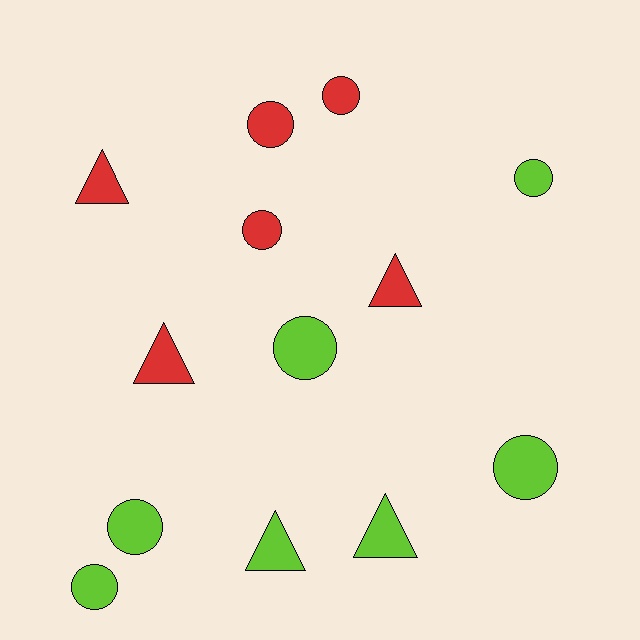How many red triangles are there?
There are 3 red triangles.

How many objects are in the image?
There are 13 objects.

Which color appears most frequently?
Lime, with 7 objects.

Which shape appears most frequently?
Circle, with 8 objects.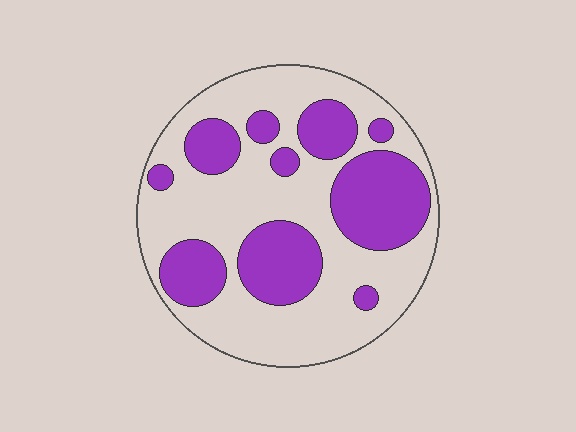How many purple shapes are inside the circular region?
10.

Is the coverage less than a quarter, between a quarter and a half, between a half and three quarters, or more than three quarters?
Between a quarter and a half.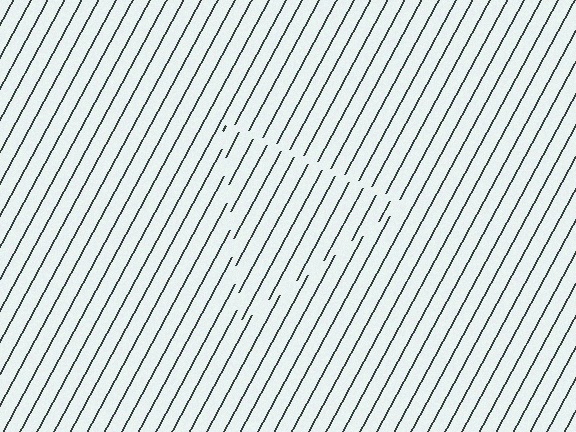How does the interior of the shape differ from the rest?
The interior of the shape contains the same grating, shifted by half a period — the contour is defined by the phase discontinuity where line-ends from the inner and outer gratings abut.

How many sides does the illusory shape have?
3 sides — the line-ends trace a triangle.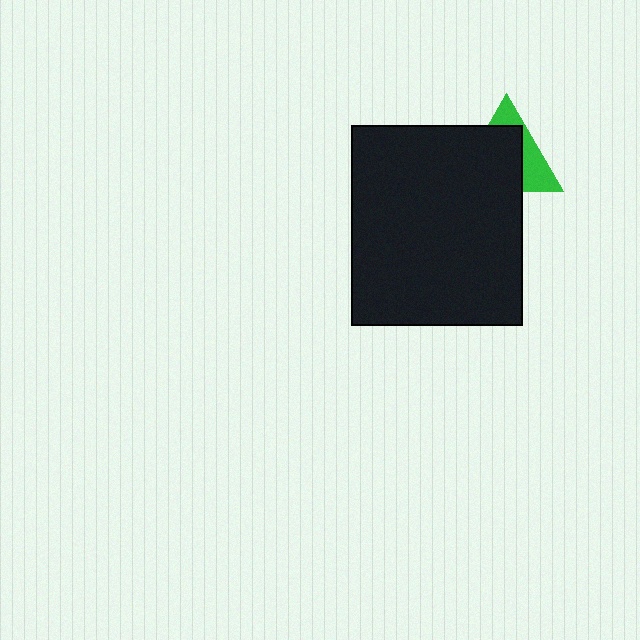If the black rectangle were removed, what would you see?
You would see the complete green triangle.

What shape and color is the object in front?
The object in front is a black rectangle.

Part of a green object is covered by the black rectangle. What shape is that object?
It is a triangle.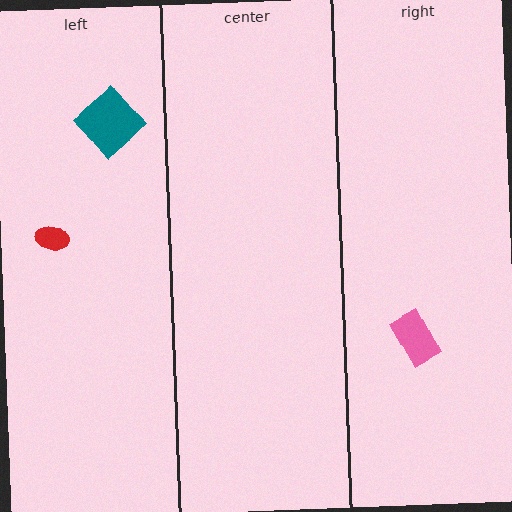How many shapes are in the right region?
1.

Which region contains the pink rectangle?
The right region.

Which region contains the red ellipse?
The left region.